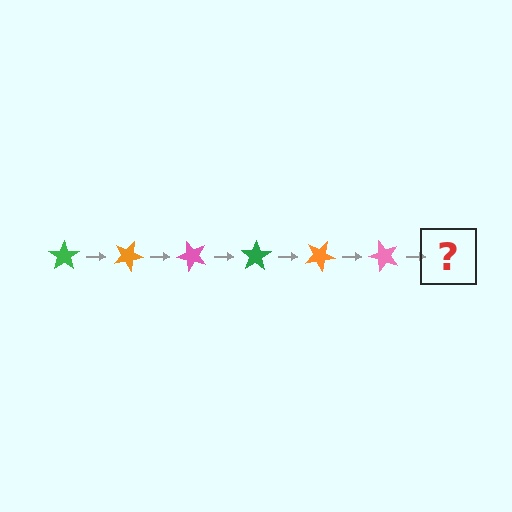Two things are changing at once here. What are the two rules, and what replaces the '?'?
The two rules are that it rotates 25 degrees each step and the color cycles through green, orange, and pink. The '?' should be a green star, rotated 150 degrees from the start.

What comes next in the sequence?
The next element should be a green star, rotated 150 degrees from the start.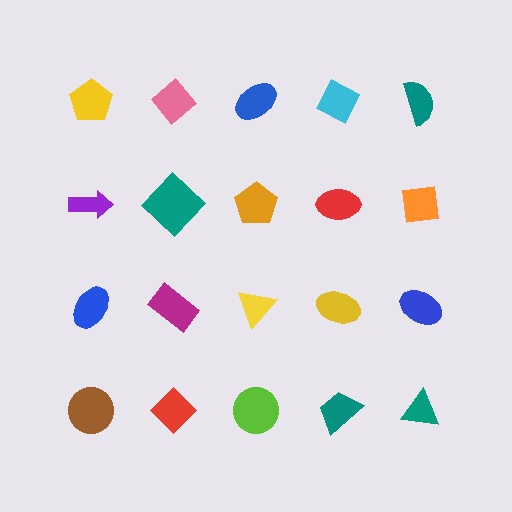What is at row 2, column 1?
A purple arrow.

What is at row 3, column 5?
A blue ellipse.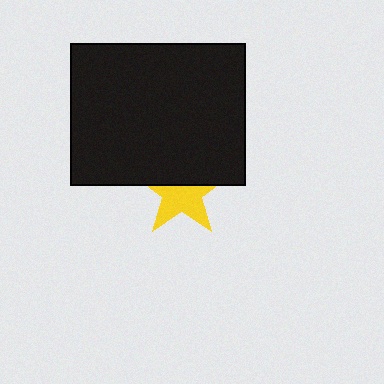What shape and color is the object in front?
The object in front is a black rectangle.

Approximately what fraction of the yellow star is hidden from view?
Roughly 42% of the yellow star is hidden behind the black rectangle.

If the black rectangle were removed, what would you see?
You would see the complete yellow star.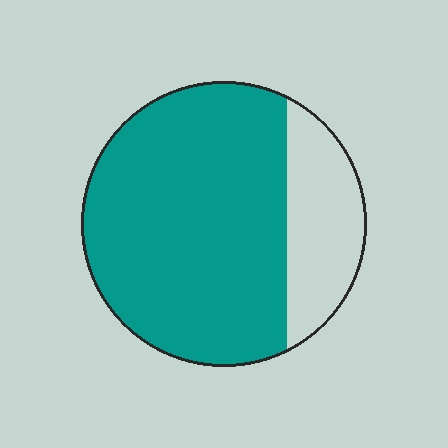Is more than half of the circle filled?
Yes.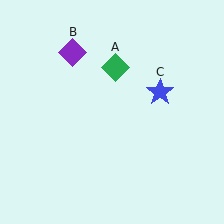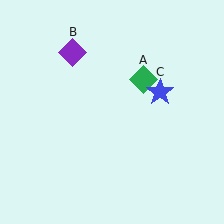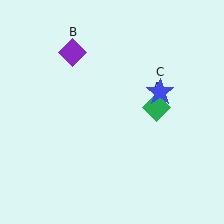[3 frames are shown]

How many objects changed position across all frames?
1 object changed position: green diamond (object A).